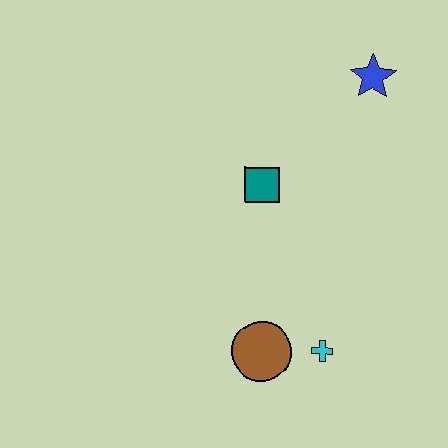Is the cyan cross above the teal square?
No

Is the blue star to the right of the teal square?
Yes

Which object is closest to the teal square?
The blue star is closest to the teal square.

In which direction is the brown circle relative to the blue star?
The brown circle is below the blue star.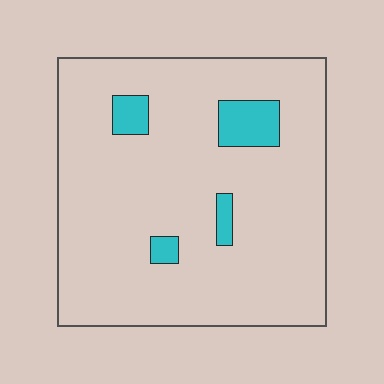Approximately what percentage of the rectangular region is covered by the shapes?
Approximately 10%.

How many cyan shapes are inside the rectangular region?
4.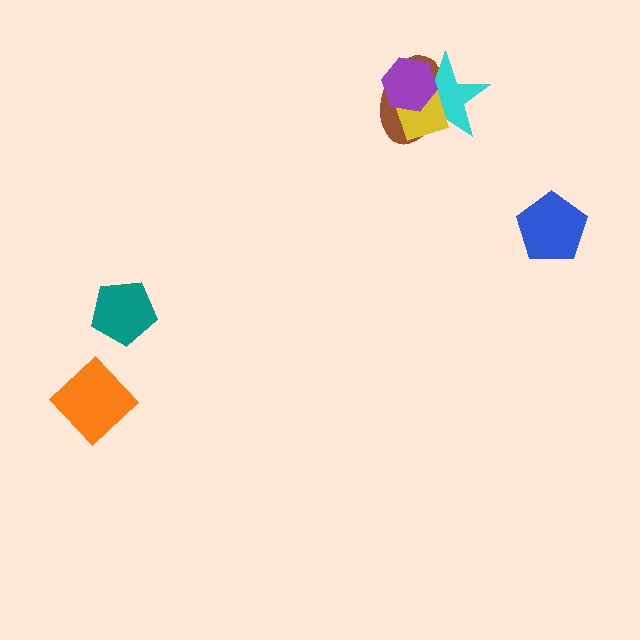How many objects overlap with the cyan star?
3 objects overlap with the cyan star.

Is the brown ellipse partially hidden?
Yes, it is partially covered by another shape.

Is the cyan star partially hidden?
Yes, it is partially covered by another shape.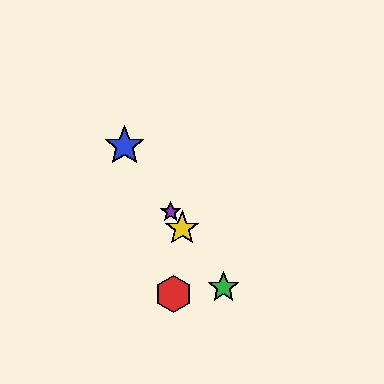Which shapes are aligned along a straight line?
The blue star, the green star, the yellow star, the purple star are aligned along a straight line.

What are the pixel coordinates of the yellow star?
The yellow star is at (182, 228).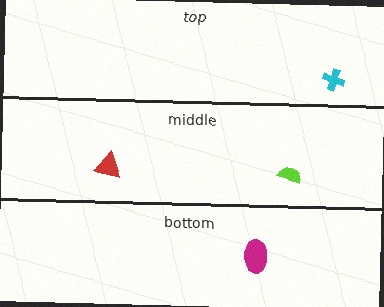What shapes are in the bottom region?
The magenta ellipse.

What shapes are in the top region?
The cyan cross.